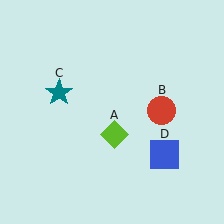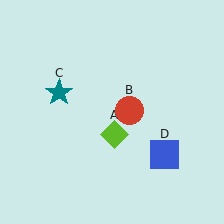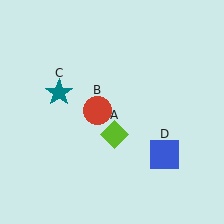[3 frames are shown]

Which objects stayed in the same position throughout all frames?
Lime diamond (object A) and teal star (object C) and blue square (object D) remained stationary.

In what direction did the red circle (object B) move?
The red circle (object B) moved left.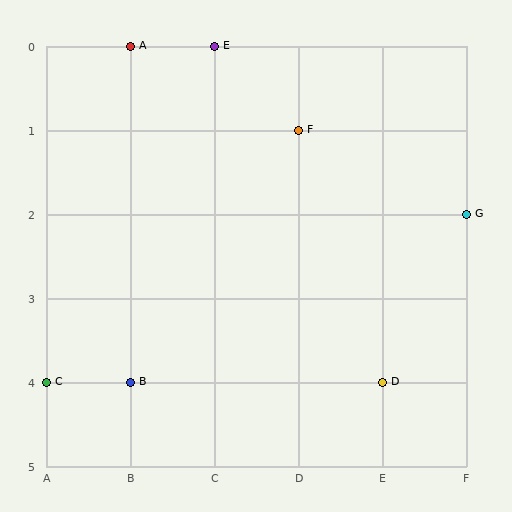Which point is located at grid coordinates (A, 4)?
Point C is at (A, 4).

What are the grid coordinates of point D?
Point D is at grid coordinates (E, 4).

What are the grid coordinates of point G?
Point G is at grid coordinates (F, 2).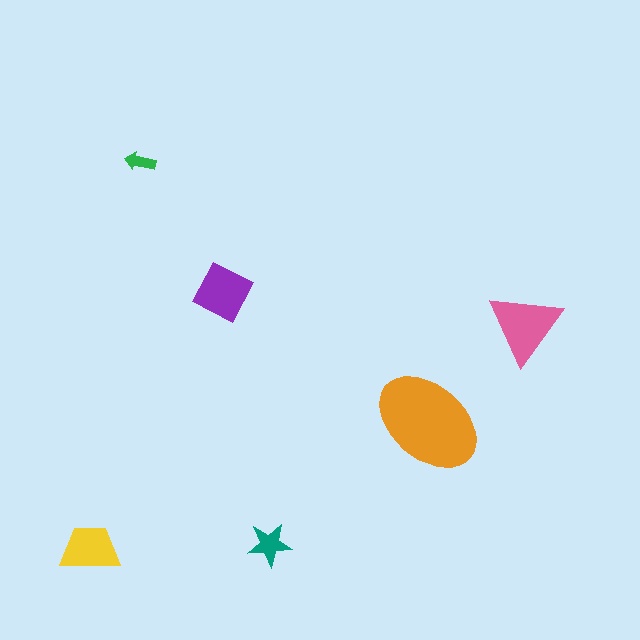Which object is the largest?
The orange ellipse.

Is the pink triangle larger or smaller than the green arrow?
Larger.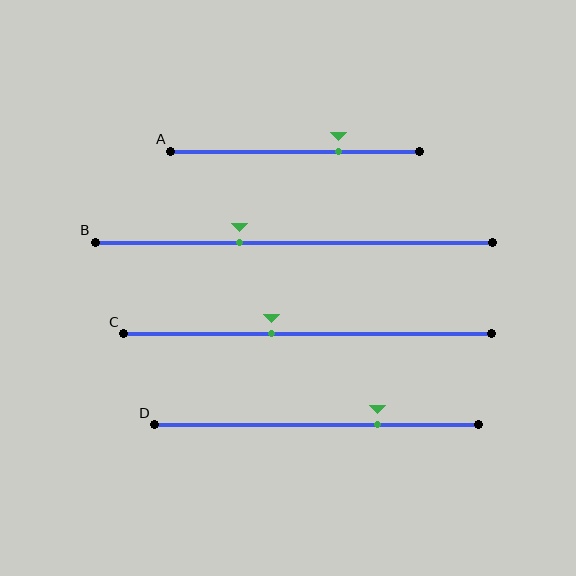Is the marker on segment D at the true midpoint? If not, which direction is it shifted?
No, the marker on segment D is shifted to the right by about 19% of the segment length.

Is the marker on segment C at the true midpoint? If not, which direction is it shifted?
No, the marker on segment C is shifted to the left by about 10% of the segment length.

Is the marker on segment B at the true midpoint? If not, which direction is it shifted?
No, the marker on segment B is shifted to the left by about 14% of the segment length.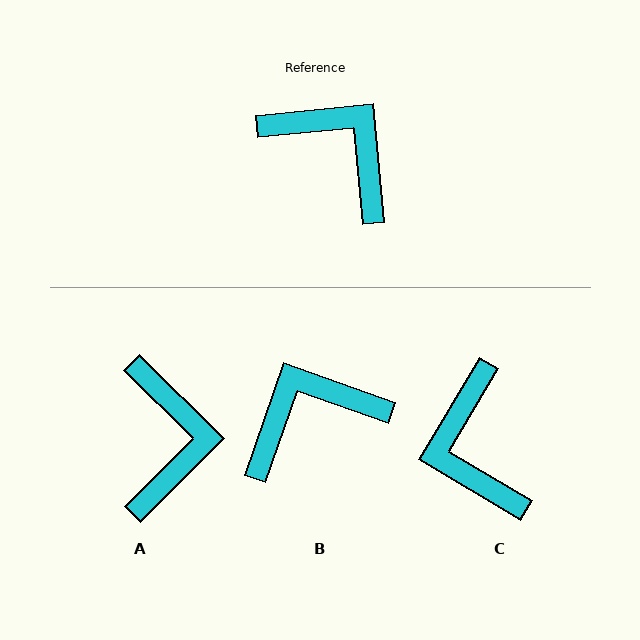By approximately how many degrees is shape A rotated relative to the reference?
Approximately 51 degrees clockwise.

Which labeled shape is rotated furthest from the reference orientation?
C, about 144 degrees away.